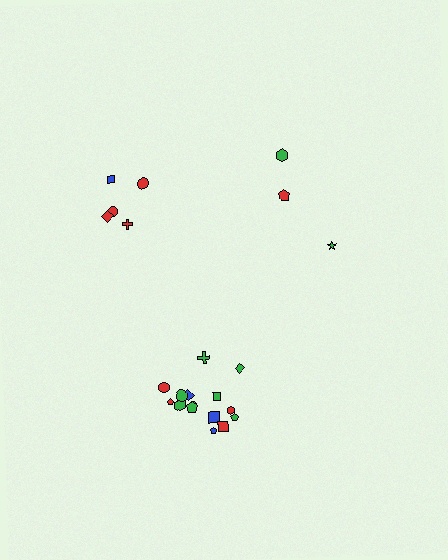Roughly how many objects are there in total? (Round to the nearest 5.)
Roughly 25 objects in total.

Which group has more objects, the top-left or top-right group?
The top-left group.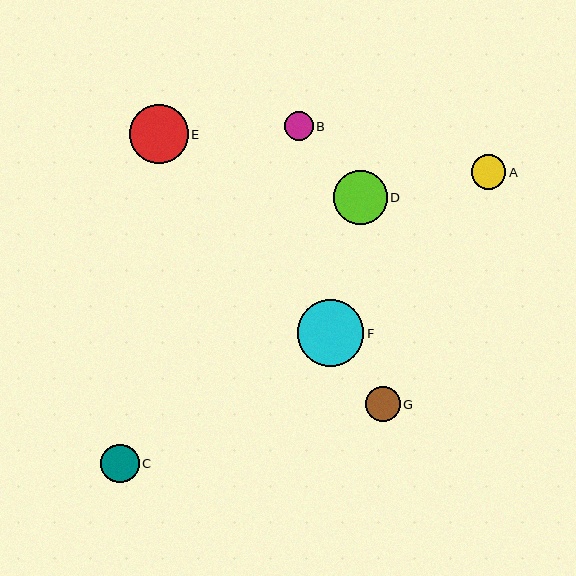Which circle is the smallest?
Circle B is the smallest with a size of approximately 29 pixels.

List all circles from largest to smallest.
From largest to smallest: F, E, D, C, G, A, B.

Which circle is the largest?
Circle F is the largest with a size of approximately 66 pixels.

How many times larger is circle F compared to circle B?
Circle F is approximately 2.3 times the size of circle B.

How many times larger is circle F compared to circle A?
Circle F is approximately 1.9 times the size of circle A.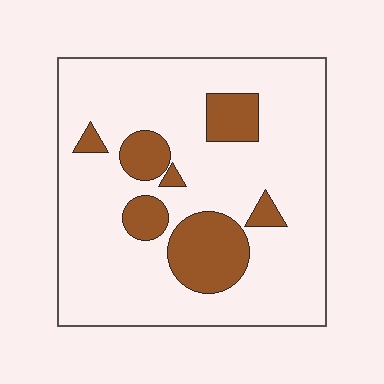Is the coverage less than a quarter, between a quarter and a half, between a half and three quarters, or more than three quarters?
Less than a quarter.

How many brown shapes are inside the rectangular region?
7.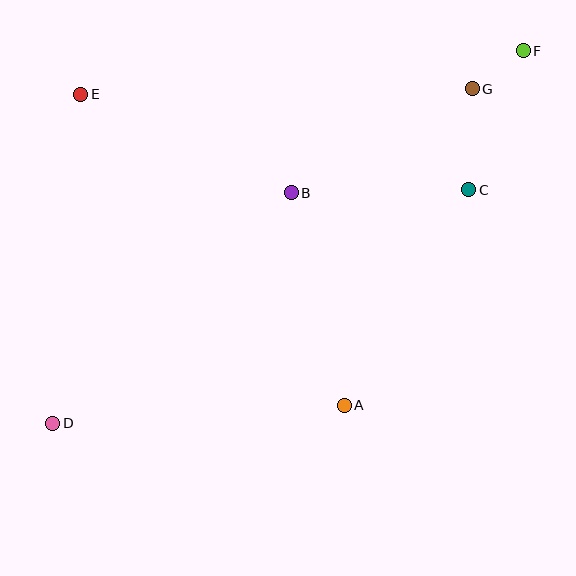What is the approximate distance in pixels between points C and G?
The distance between C and G is approximately 101 pixels.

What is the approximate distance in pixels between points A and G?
The distance between A and G is approximately 342 pixels.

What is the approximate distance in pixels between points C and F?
The distance between C and F is approximately 149 pixels.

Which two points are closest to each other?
Points F and G are closest to each other.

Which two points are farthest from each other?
Points D and F are farthest from each other.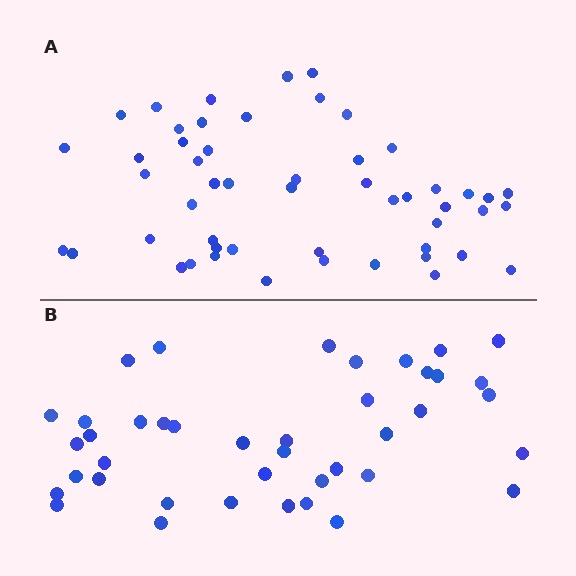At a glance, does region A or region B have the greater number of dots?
Region A (the top region) has more dots.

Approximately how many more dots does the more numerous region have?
Region A has roughly 12 or so more dots than region B.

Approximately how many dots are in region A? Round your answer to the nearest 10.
About 50 dots. (The exact count is 52, which rounds to 50.)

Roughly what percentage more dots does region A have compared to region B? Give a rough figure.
About 25% more.